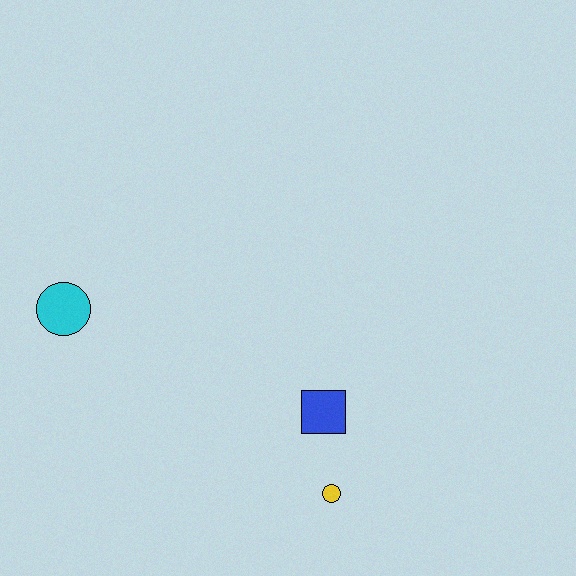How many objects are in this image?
There are 3 objects.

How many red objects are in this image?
There are no red objects.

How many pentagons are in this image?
There are no pentagons.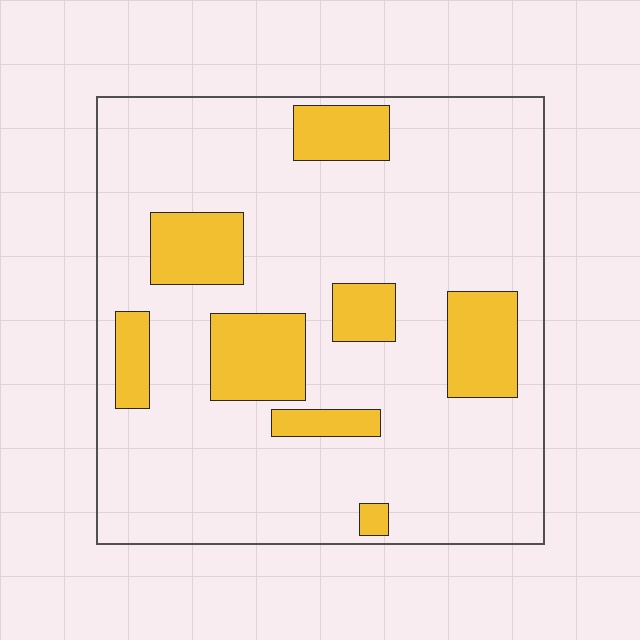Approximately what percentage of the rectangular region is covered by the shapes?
Approximately 20%.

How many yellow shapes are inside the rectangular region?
8.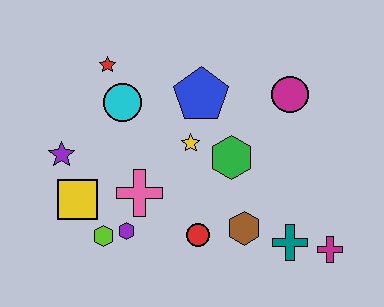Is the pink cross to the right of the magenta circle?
No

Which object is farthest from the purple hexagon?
The magenta circle is farthest from the purple hexagon.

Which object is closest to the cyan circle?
The red star is closest to the cyan circle.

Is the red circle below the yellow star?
Yes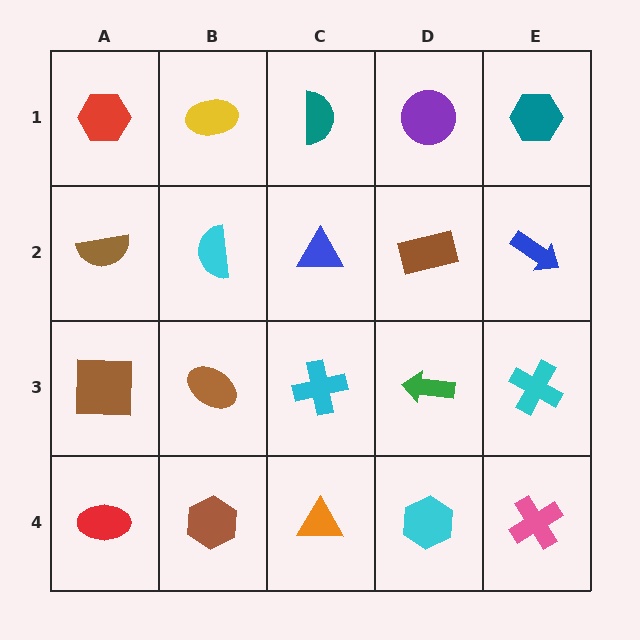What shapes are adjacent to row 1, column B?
A cyan semicircle (row 2, column B), a red hexagon (row 1, column A), a teal semicircle (row 1, column C).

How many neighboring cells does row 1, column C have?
3.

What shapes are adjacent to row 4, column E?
A cyan cross (row 3, column E), a cyan hexagon (row 4, column D).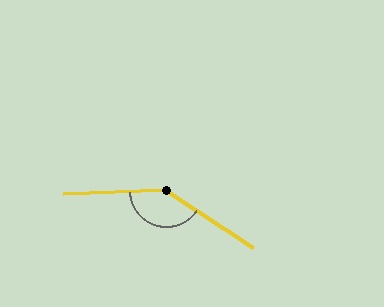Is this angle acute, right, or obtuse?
It is obtuse.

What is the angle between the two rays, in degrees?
Approximately 144 degrees.